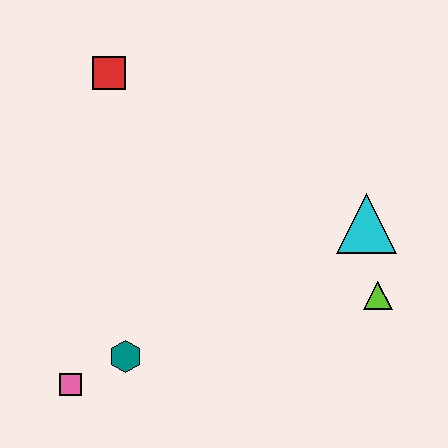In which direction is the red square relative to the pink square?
The red square is above the pink square.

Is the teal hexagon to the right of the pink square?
Yes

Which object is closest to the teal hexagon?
The pink square is closest to the teal hexagon.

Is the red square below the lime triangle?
No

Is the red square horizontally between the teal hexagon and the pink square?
Yes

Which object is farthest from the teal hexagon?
The red square is farthest from the teal hexagon.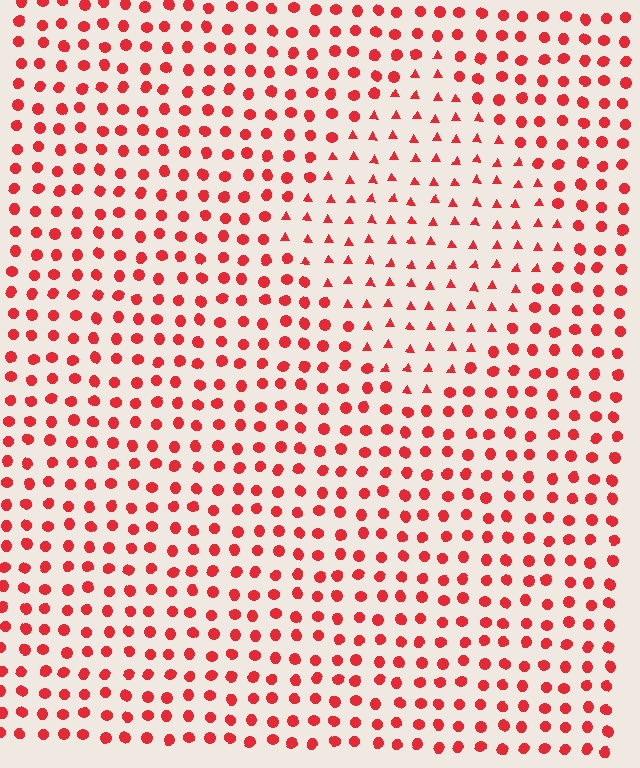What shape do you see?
I see a diamond.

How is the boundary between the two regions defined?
The boundary is defined by a change in element shape: triangles inside vs. circles outside. All elements share the same color and spacing.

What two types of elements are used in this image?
The image uses triangles inside the diamond region and circles outside it.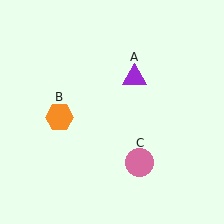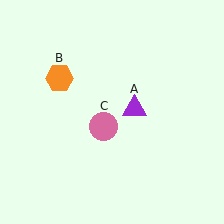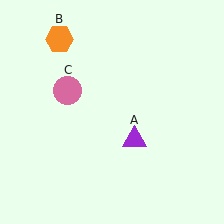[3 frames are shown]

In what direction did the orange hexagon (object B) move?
The orange hexagon (object B) moved up.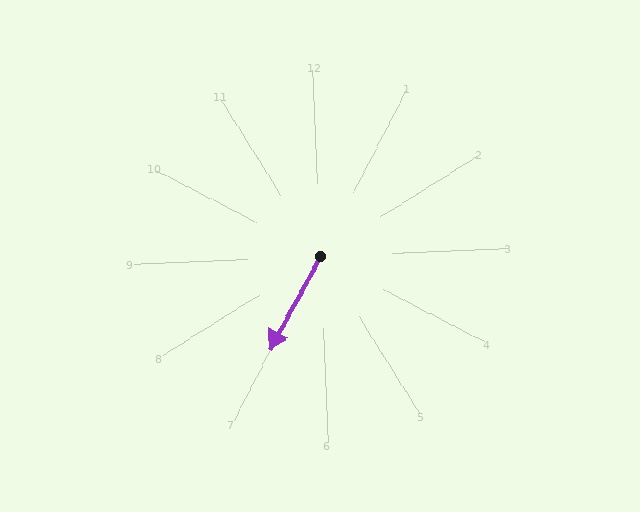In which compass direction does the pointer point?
Southwest.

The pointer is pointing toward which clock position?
Roughly 7 o'clock.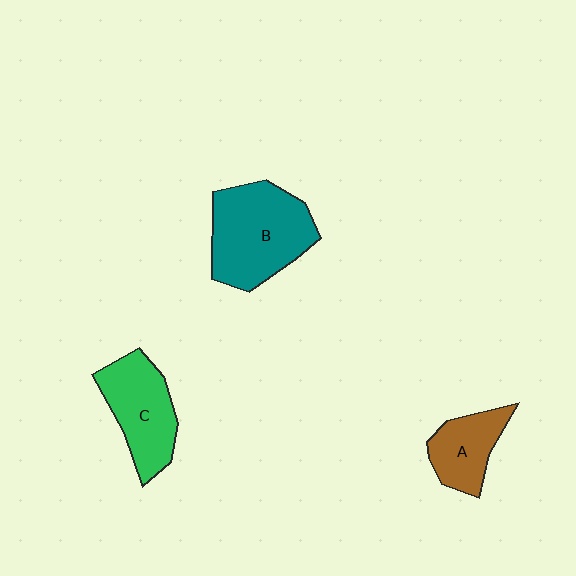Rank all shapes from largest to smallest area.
From largest to smallest: B (teal), C (green), A (brown).